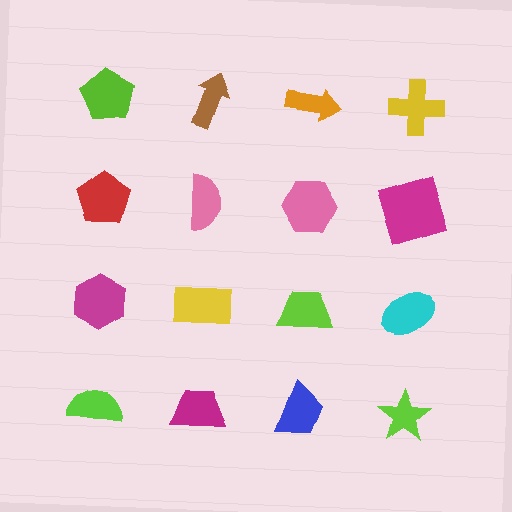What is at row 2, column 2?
A pink semicircle.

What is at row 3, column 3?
A lime trapezoid.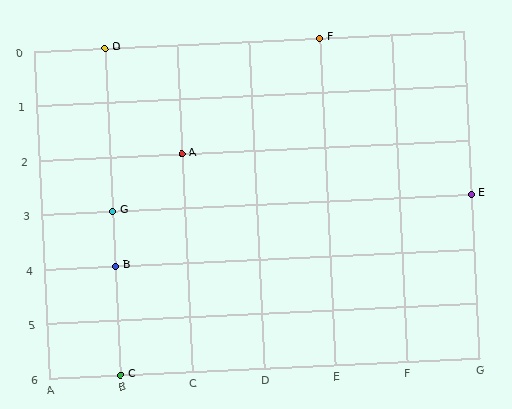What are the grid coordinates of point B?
Point B is at grid coordinates (B, 4).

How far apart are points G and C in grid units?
Points G and C are 3 rows apart.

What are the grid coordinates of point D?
Point D is at grid coordinates (B, 0).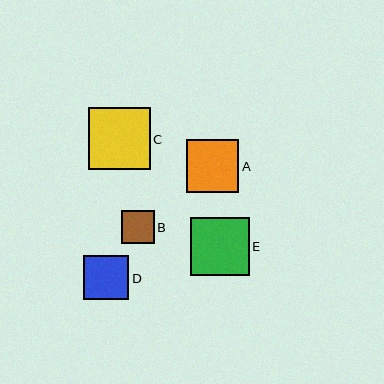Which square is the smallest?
Square B is the smallest with a size of approximately 32 pixels.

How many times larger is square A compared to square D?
Square A is approximately 1.2 times the size of square D.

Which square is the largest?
Square C is the largest with a size of approximately 62 pixels.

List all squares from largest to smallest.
From largest to smallest: C, E, A, D, B.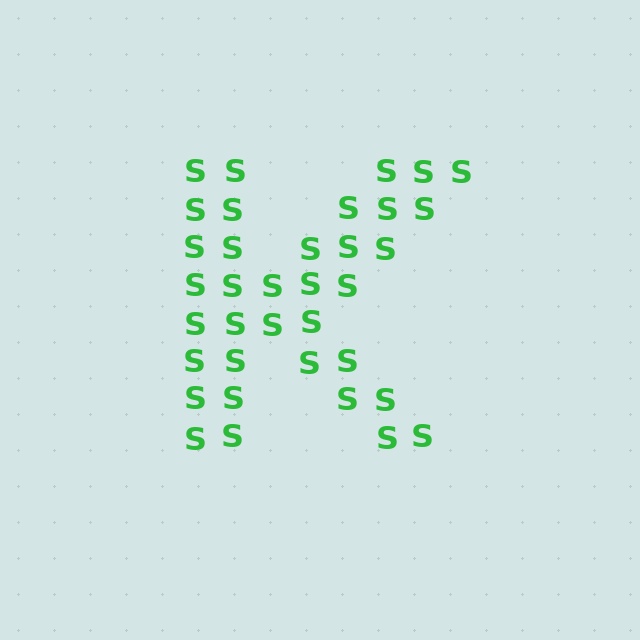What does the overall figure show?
The overall figure shows the letter K.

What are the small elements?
The small elements are letter S's.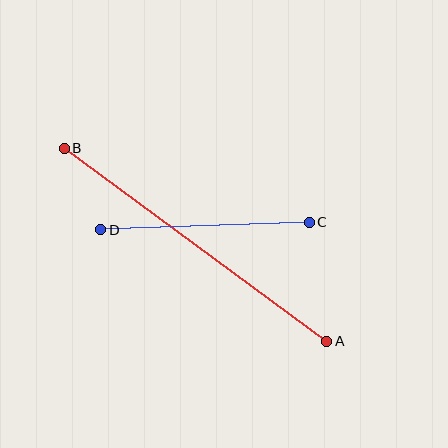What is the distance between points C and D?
The distance is approximately 209 pixels.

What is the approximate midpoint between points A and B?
The midpoint is at approximately (196, 245) pixels.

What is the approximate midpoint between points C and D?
The midpoint is at approximately (205, 226) pixels.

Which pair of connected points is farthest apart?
Points A and B are farthest apart.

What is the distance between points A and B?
The distance is approximately 326 pixels.